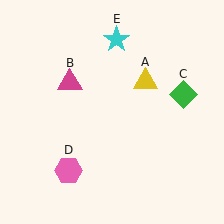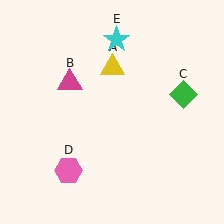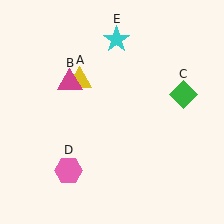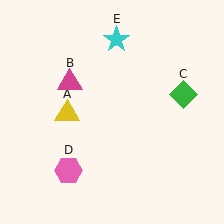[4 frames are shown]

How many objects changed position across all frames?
1 object changed position: yellow triangle (object A).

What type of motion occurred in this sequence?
The yellow triangle (object A) rotated counterclockwise around the center of the scene.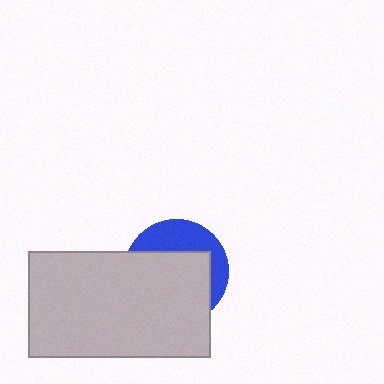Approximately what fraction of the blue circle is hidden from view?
Roughly 64% of the blue circle is hidden behind the light gray rectangle.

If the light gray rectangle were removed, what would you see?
You would see the complete blue circle.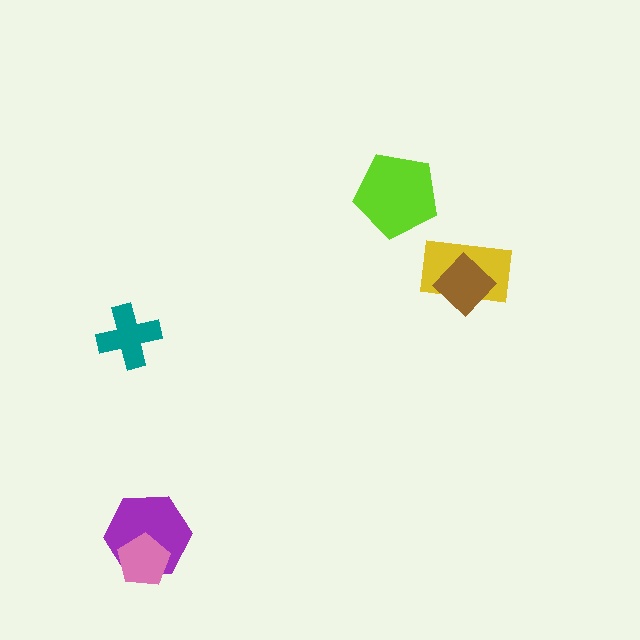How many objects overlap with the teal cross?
0 objects overlap with the teal cross.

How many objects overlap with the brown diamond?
1 object overlaps with the brown diamond.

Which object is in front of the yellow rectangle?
The brown diamond is in front of the yellow rectangle.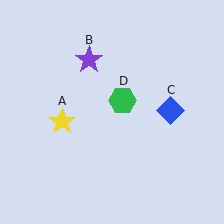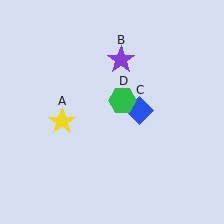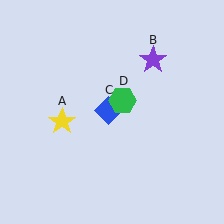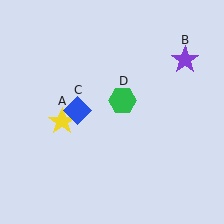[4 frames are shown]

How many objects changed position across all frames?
2 objects changed position: purple star (object B), blue diamond (object C).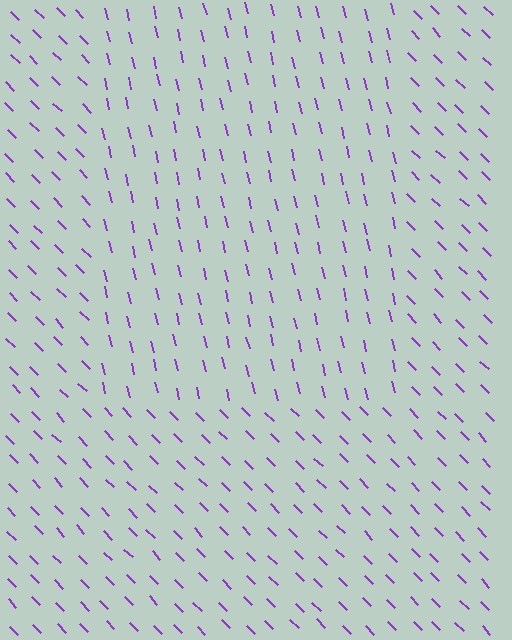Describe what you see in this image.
The image is filled with small purple line segments. A rectangle region in the image has lines oriented differently from the surrounding lines, creating a visible texture boundary.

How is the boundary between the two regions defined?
The boundary is defined purely by a change in line orientation (approximately 31 degrees difference). All lines are the same color and thickness.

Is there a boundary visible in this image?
Yes, there is a texture boundary formed by a change in line orientation.